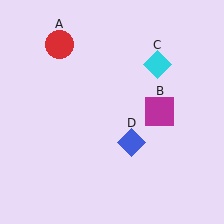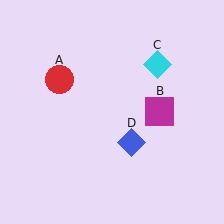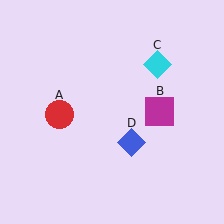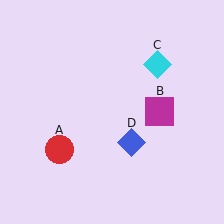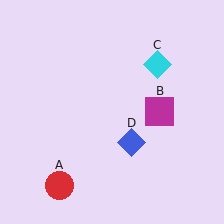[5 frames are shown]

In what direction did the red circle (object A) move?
The red circle (object A) moved down.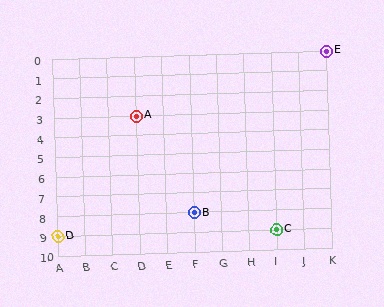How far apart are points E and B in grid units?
Points E and B are 5 columns and 8 rows apart (about 9.4 grid units diagonally).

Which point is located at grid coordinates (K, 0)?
Point E is at (K, 0).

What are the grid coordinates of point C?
Point C is at grid coordinates (I, 9).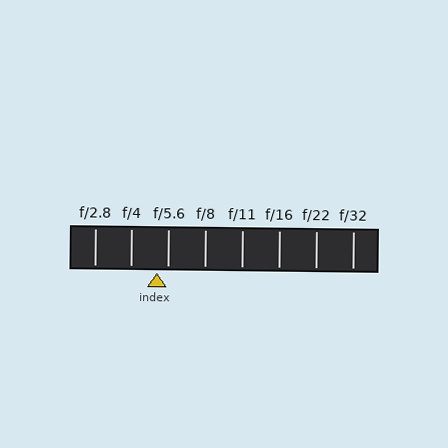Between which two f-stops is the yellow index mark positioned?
The index mark is between f/4 and f/5.6.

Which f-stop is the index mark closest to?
The index mark is closest to f/5.6.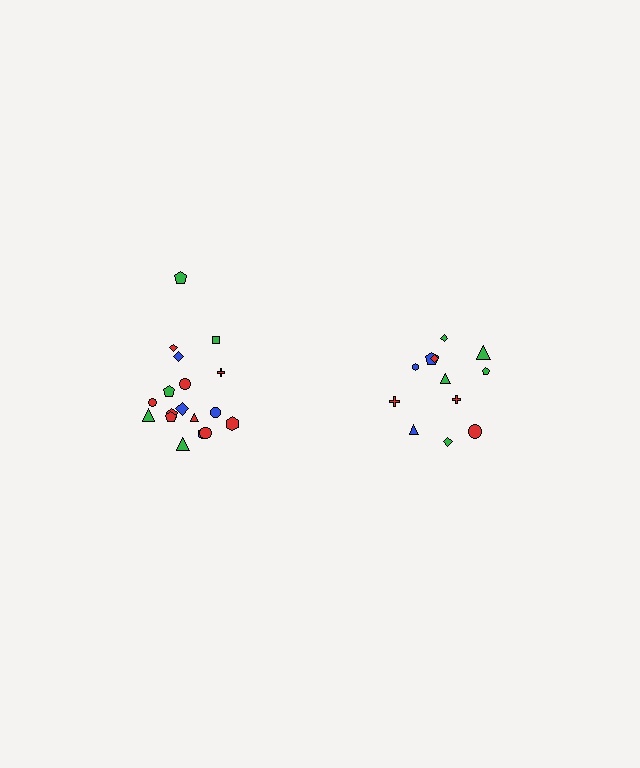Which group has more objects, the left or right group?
The left group.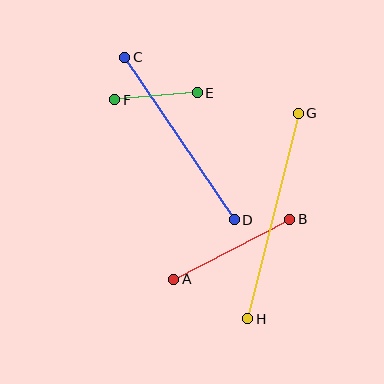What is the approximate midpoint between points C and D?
The midpoint is at approximately (179, 138) pixels.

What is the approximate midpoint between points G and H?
The midpoint is at approximately (273, 216) pixels.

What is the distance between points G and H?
The distance is approximately 211 pixels.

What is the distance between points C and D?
The distance is approximately 196 pixels.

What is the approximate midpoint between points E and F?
The midpoint is at approximately (156, 96) pixels.